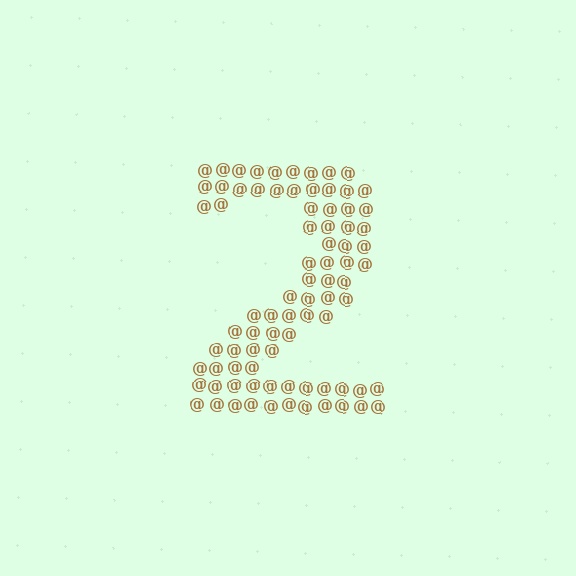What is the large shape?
The large shape is the digit 2.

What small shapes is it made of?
It is made of small at signs.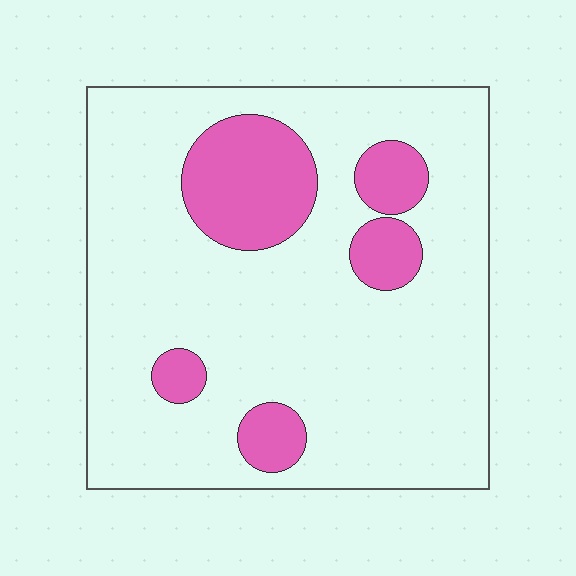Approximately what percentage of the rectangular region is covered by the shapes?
Approximately 20%.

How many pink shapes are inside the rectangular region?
5.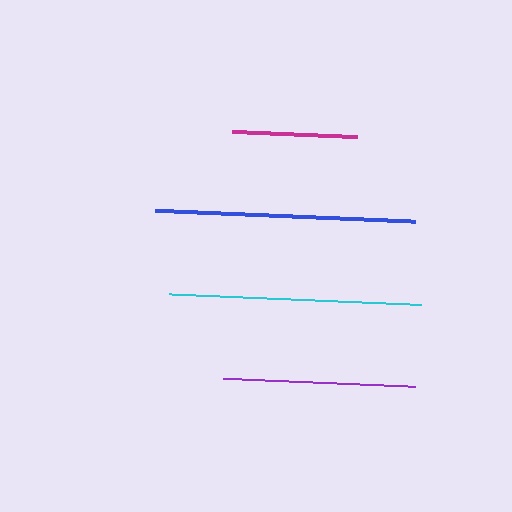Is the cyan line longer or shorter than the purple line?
The cyan line is longer than the purple line.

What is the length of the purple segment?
The purple segment is approximately 192 pixels long.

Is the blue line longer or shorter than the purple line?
The blue line is longer than the purple line.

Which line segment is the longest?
The blue line is the longest at approximately 260 pixels.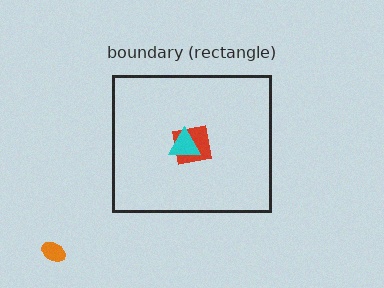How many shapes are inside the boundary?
2 inside, 1 outside.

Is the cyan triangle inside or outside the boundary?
Inside.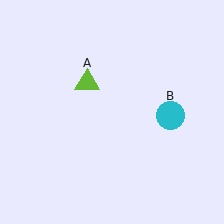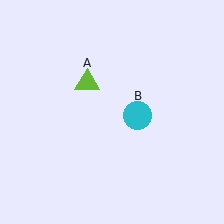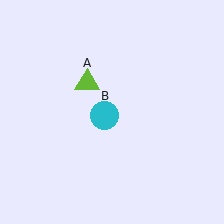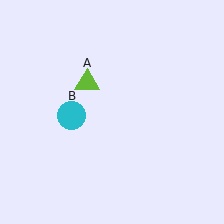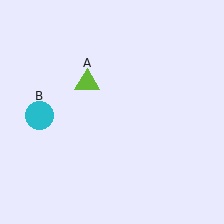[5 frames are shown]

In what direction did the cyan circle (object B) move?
The cyan circle (object B) moved left.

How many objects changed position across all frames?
1 object changed position: cyan circle (object B).